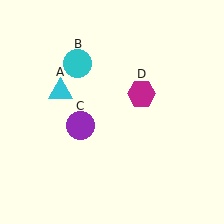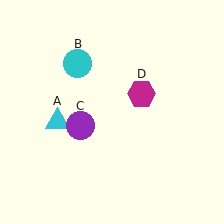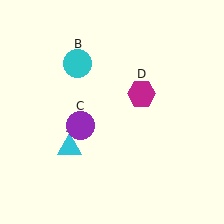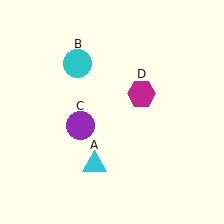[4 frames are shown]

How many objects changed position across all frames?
1 object changed position: cyan triangle (object A).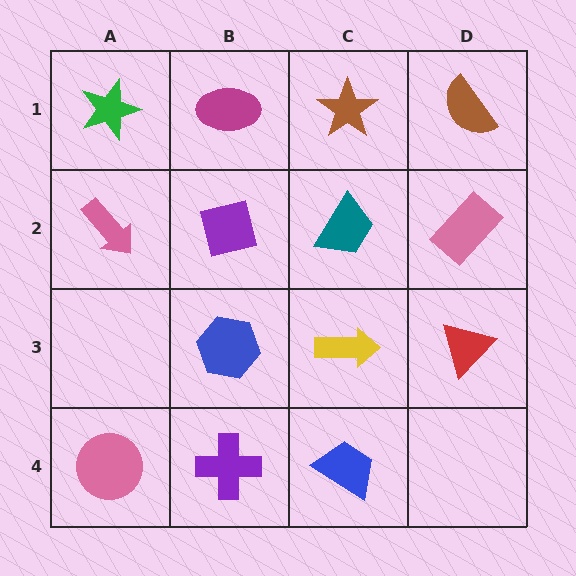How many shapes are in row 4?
3 shapes.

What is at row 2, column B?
A purple square.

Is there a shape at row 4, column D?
No, that cell is empty.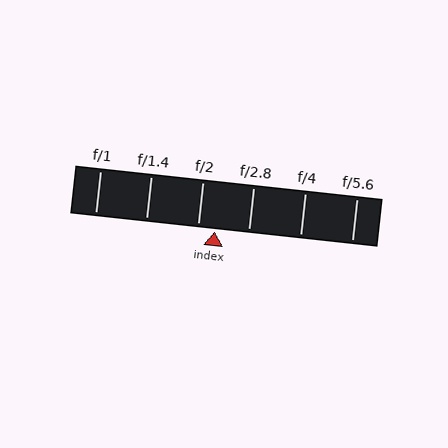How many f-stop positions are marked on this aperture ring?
There are 6 f-stop positions marked.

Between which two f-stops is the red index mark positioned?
The index mark is between f/2 and f/2.8.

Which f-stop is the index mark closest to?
The index mark is closest to f/2.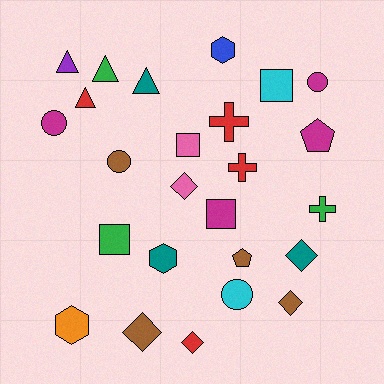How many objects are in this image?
There are 25 objects.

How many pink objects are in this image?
There are 2 pink objects.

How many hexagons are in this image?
There are 3 hexagons.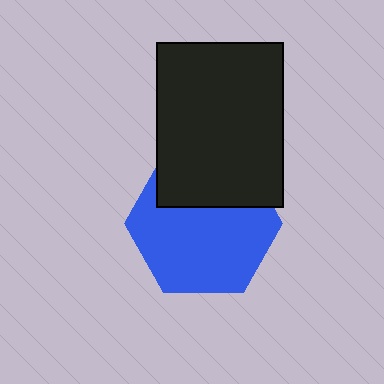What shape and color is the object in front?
The object in front is a black rectangle.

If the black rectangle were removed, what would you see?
You would see the complete blue hexagon.